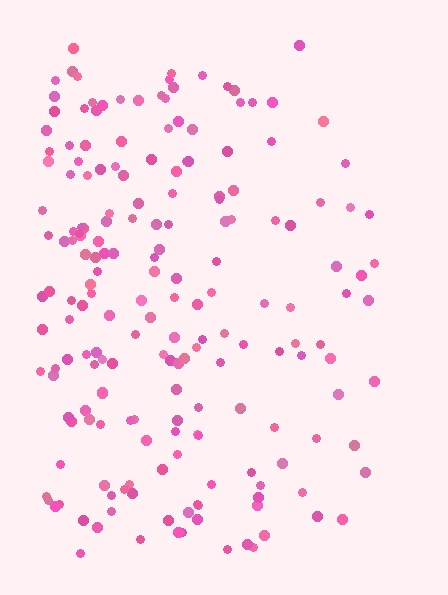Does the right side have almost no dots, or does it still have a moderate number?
Still a moderate number, just noticeably fewer than the left.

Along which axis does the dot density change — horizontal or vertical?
Horizontal.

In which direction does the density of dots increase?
From right to left, with the left side densest.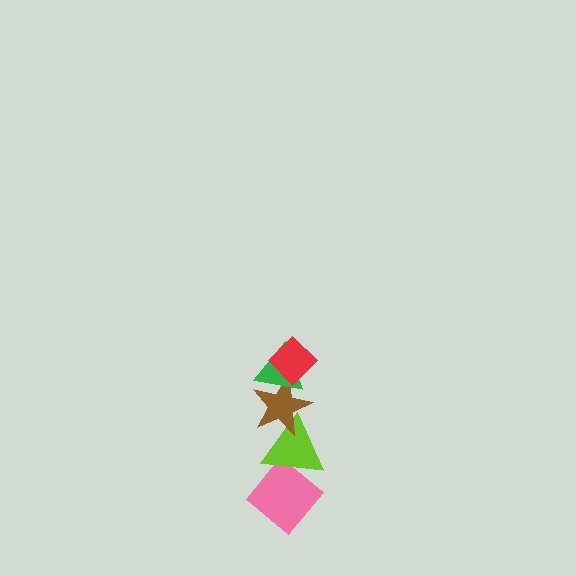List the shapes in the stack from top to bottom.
From top to bottom: the red diamond, the green triangle, the brown star, the lime triangle, the pink diamond.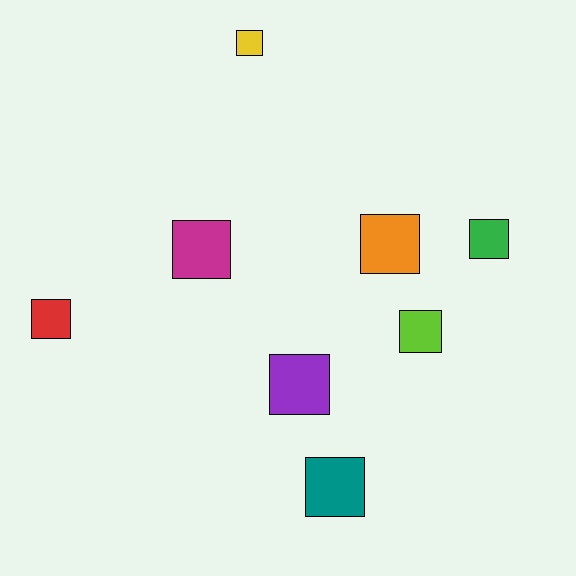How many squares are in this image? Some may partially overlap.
There are 8 squares.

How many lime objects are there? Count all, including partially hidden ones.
There is 1 lime object.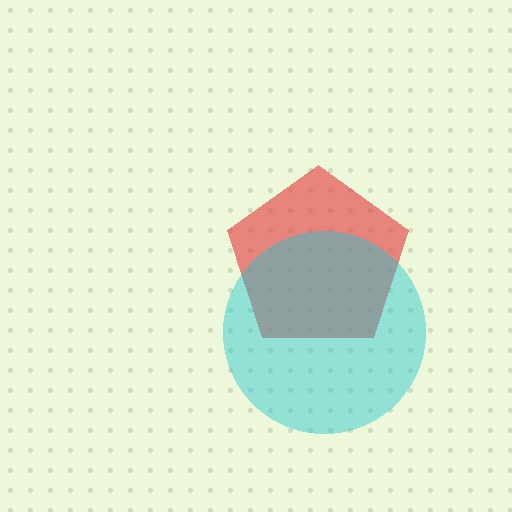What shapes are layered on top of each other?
The layered shapes are: a red pentagon, a cyan circle.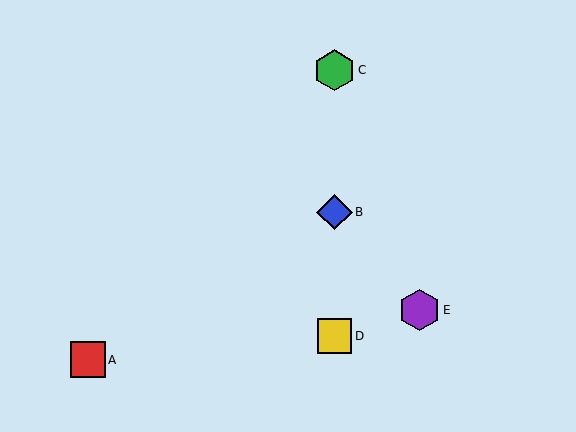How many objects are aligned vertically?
3 objects (B, C, D) are aligned vertically.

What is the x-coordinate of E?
Object E is at x≈420.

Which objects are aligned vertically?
Objects B, C, D are aligned vertically.